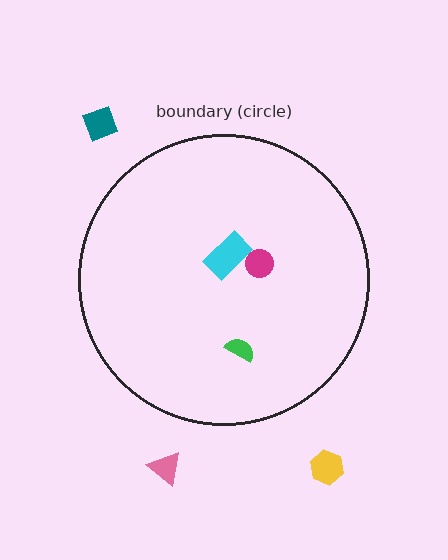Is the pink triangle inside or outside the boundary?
Outside.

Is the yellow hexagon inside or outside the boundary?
Outside.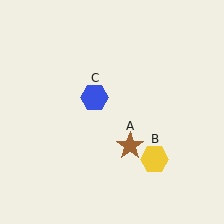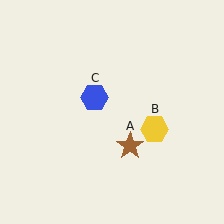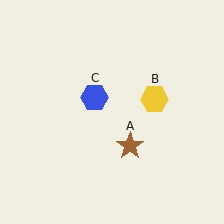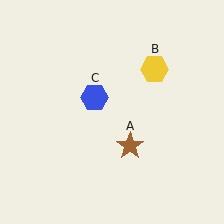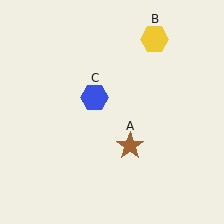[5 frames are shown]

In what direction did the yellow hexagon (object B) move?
The yellow hexagon (object B) moved up.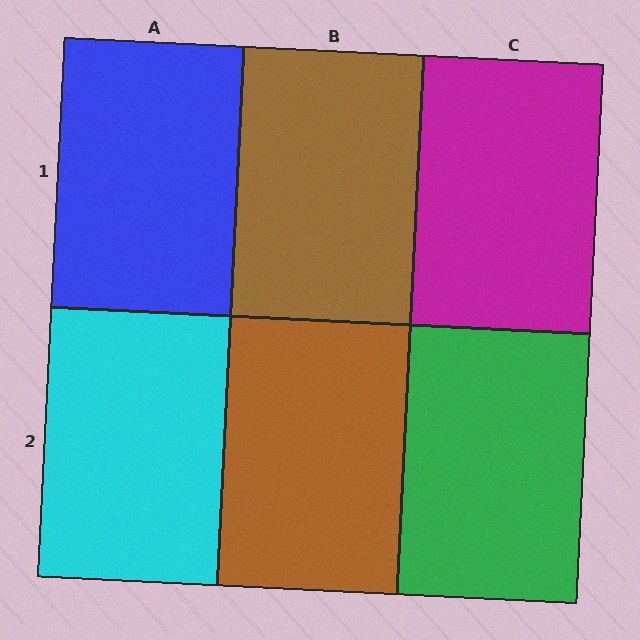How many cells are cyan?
1 cell is cyan.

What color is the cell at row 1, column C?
Magenta.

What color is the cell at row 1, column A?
Blue.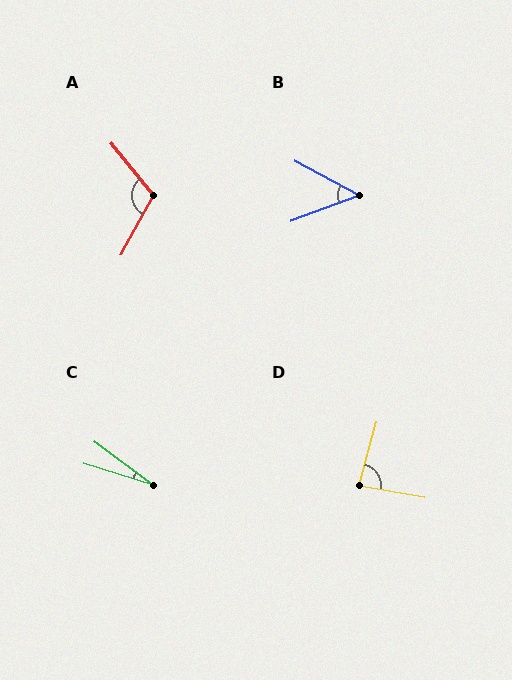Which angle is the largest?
A, at approximately 112 degrees.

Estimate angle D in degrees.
Approximately 84 degrees.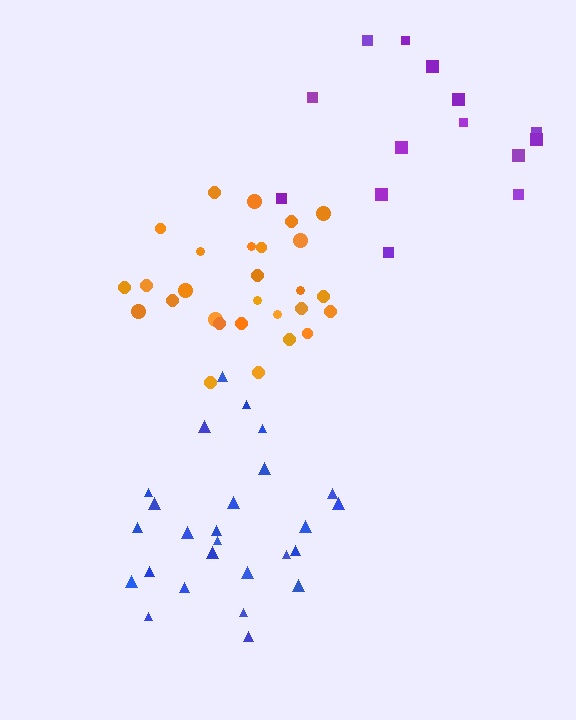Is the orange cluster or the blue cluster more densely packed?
Orange.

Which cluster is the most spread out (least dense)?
Purple.